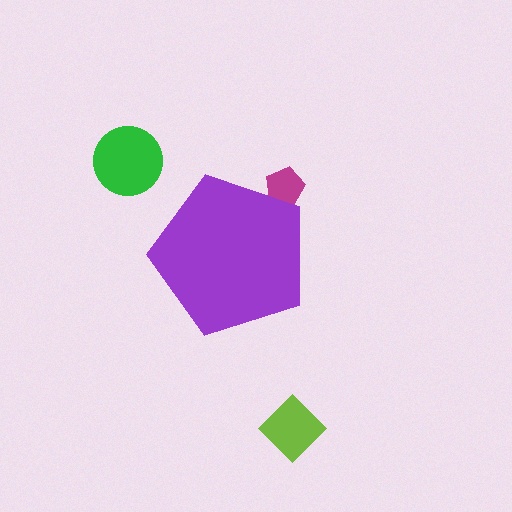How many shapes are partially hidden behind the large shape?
1 shape is partially hidden.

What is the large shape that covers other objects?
A purple pentagon.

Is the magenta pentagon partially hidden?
Yes, the magenta pentagon is partially hidden behind the purple pentagon.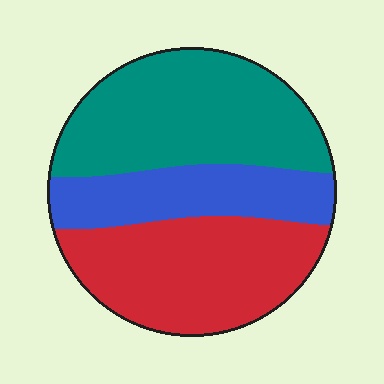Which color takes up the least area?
Blue, at roughly 25%.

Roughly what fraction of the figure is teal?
Teal covers 40% of the figure.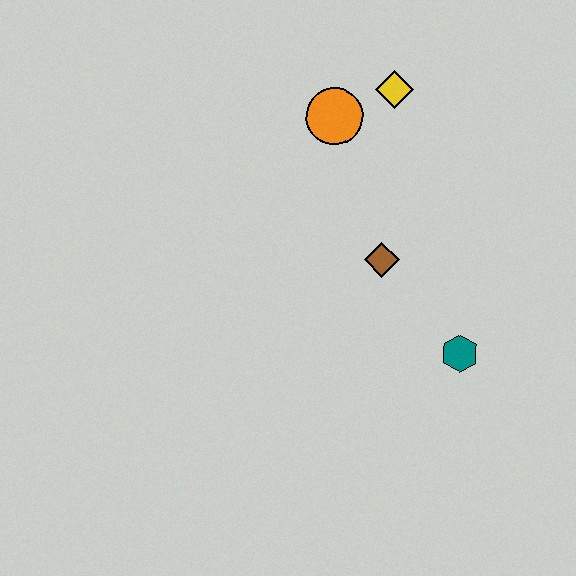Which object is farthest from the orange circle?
The teal hexagon is farthest from the orange circle.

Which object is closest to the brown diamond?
The teal hexagon is closest to the brown diamond.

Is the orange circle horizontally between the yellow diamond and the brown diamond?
No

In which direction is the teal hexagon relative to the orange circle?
The teal hexagon is below the orange circle.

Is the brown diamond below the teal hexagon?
No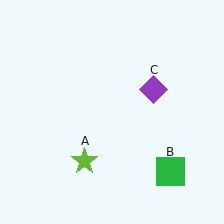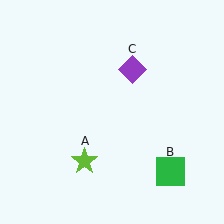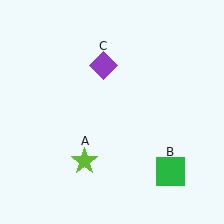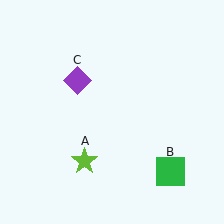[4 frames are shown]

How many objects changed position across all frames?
1 object changed position: purple diamond (object C).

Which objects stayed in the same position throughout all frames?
Lime star (object A) and green square (object B) remained stationary.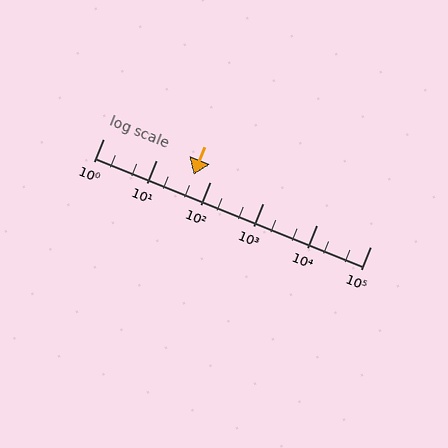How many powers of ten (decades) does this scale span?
The scale spans 5 decades, from 1 to 100000.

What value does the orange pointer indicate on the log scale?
The pointer indicates approximately 49.